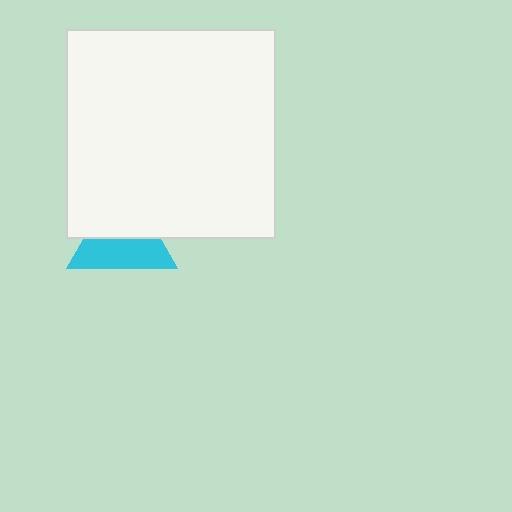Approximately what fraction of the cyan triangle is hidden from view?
Roughly 48% of the cyan triangle is hidden behind the white square.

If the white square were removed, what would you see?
You would see the complete cyan triangle.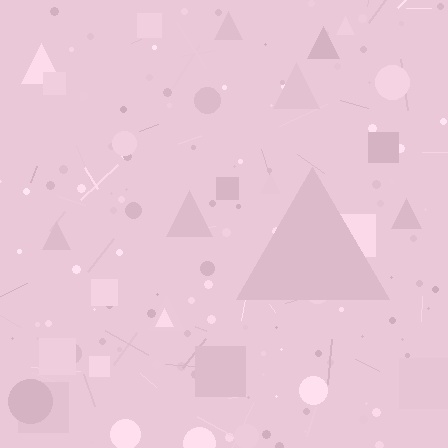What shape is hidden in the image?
A triangle is hidden in the image.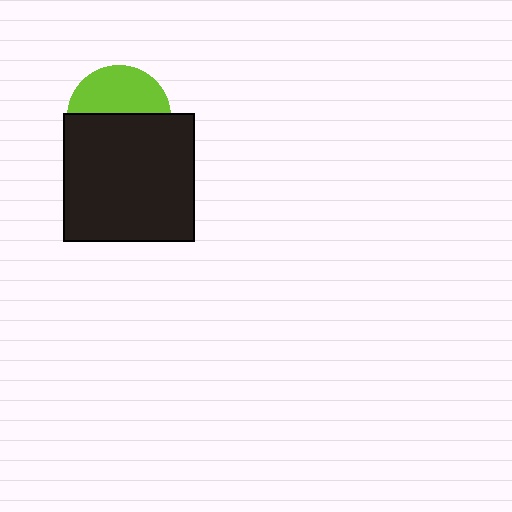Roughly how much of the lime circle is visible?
About half of it is visible (roughly 46%).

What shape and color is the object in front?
The object in front is a black rectangle.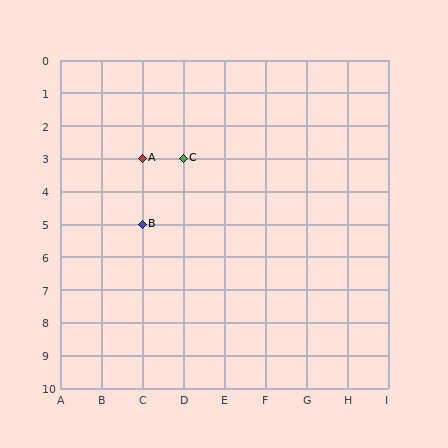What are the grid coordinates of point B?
Point B is at grid coordinates (C, 5).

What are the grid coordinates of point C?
Point C is at grid coordinates (D, 3).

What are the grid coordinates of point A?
Point A is at grid coordinates (C, 3).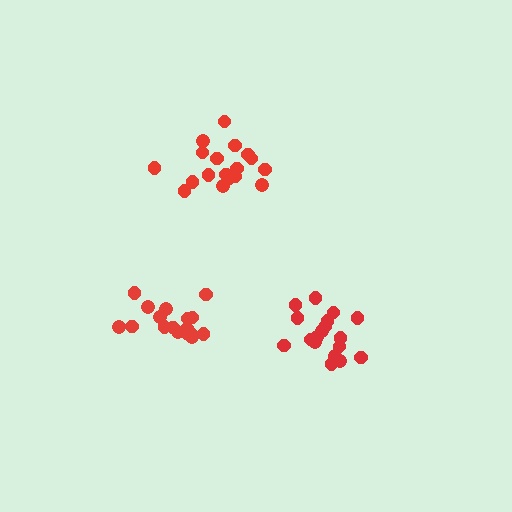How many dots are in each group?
Group 1: 18 dots, Group 2: 17 dots, Group 3: 18 dots (53 total).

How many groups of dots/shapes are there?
There are 3 groups.